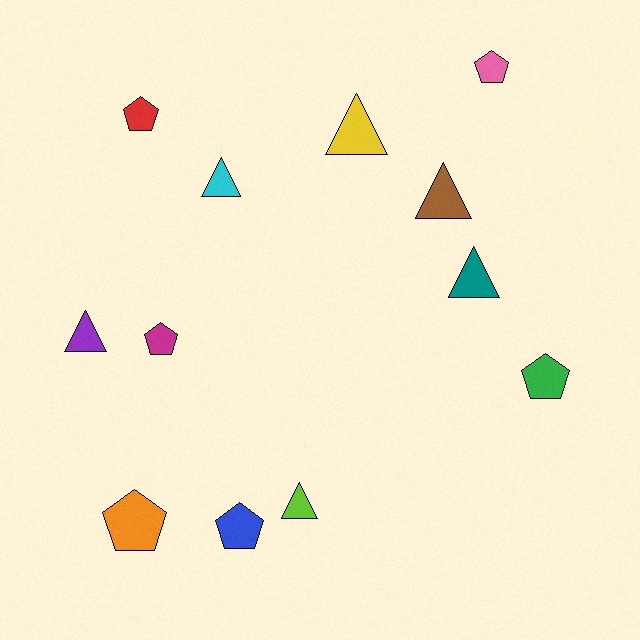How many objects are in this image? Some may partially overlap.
There are 12 objects.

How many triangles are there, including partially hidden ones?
There are 6 triangles.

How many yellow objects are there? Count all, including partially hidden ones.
There is 1 yellow object.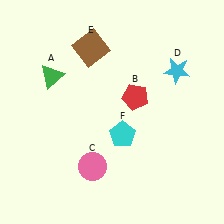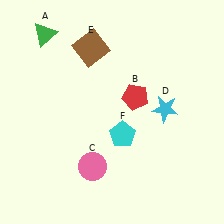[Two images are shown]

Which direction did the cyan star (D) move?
The cyan star (D) moved down.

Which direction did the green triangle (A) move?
The green triangle (A) moved up.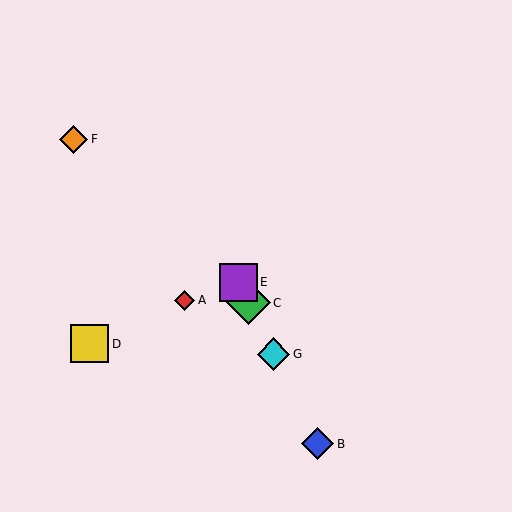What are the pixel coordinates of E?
Object E is at (238, 282).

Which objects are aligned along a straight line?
Objects B, C, E, G are aligned along a straight line.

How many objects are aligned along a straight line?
4 objects (B, C, E, G) are aligned along a straight line.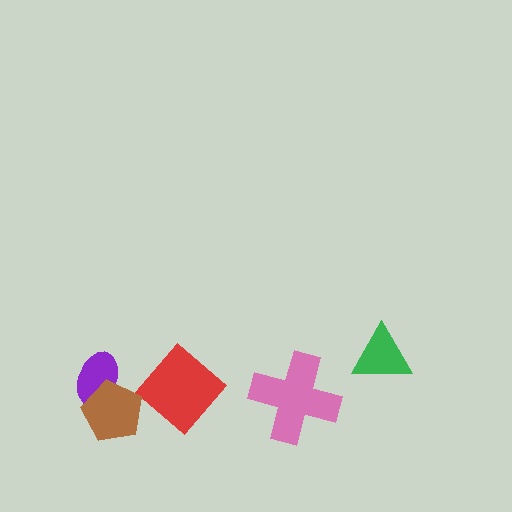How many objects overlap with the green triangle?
0 objects overlap with the green triangle.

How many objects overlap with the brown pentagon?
1 object overlaps with the brown pentagon.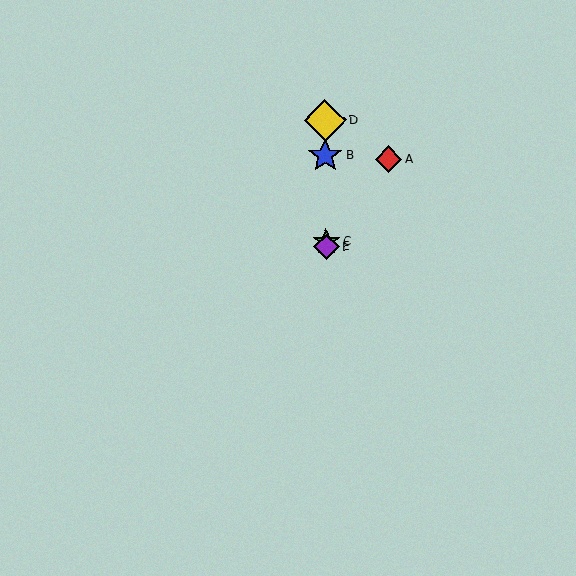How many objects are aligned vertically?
4 objects (B, C, D, E) are aligned vertically.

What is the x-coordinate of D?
Object D is at x≈325.